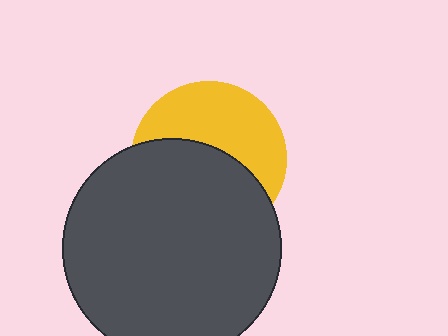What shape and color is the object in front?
The object in front is a dark gray circle.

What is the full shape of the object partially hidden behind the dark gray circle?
The partially hidden object is a yellow circle.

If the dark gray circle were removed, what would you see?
You would see the complete yellow circle.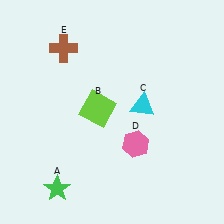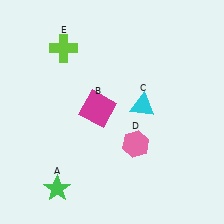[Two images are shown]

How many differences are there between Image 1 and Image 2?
There are 2 differences between the two images.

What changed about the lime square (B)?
In Image 1, B is lime. In Image 2, it changed to magenta.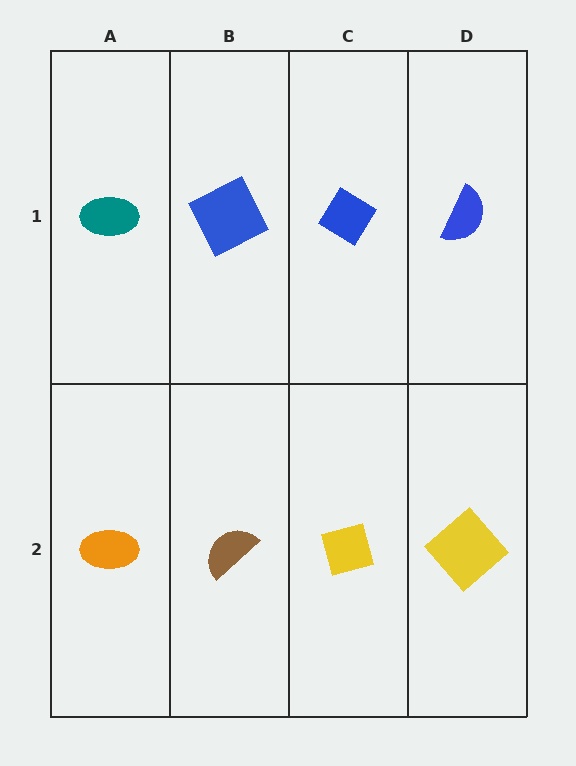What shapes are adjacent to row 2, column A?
A teal ellipse (row 1, column A), a brown semicircle (row 2, column B).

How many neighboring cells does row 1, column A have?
2.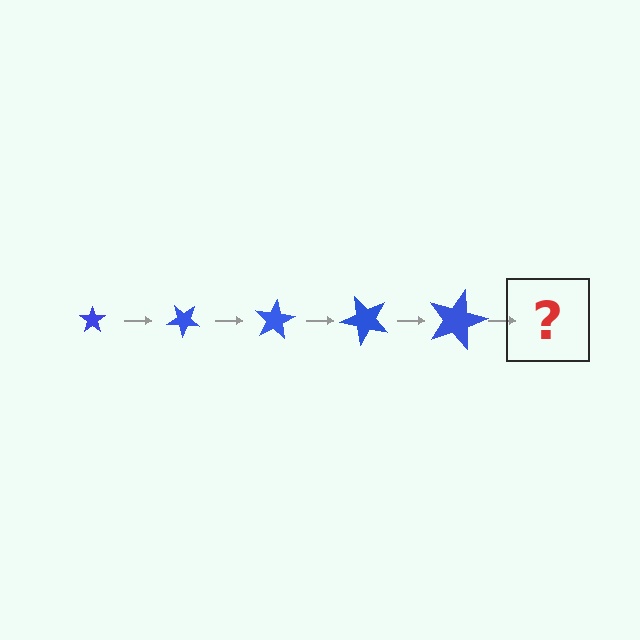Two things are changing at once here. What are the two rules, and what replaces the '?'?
The two rules are that the star grows larger each step and it rotates 40 degrees each step. The '?' should be a star, larger than the previous one and rotated 200 degrees from the start.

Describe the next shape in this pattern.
It should be a star, larger than the previous one and rotated 200 degrees from the start.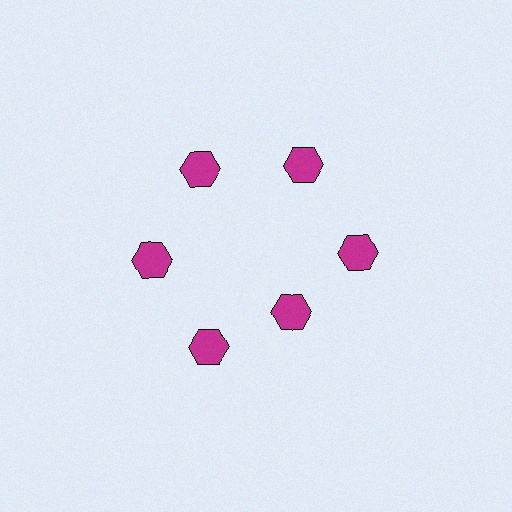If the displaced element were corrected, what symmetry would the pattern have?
It would have 6-fold rotational symmetry — the pattern would map onto itself every 60 degrees.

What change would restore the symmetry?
The symmetry would be restored by moving it outward, back onto the ring so that all 6 hexagons sit at equal angles and equal distance from the center.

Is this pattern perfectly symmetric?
No. The 6 magenta hexagons are arranged in a ring, but one element near the 5 o'clock position is pulled inward toward the center, breaking the 6-fold rotational symmetry.